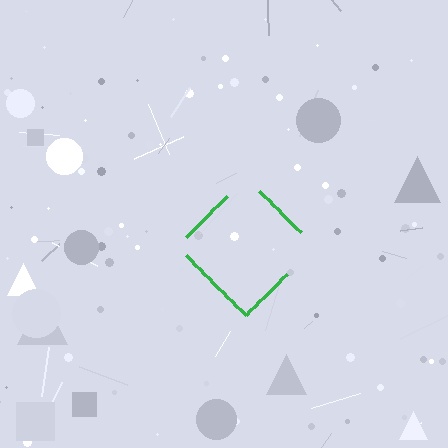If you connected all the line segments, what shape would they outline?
They would outline a diamond.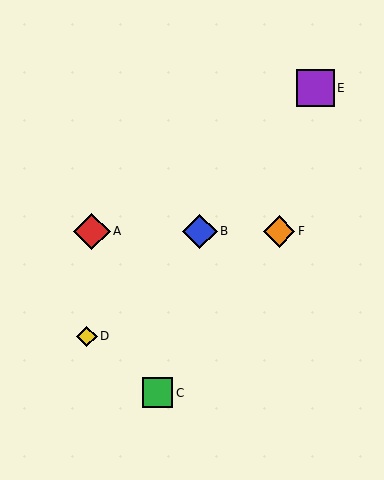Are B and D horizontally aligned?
No, B is at y≈231 and D is at y≈336.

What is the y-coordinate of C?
Object C is at y≈393.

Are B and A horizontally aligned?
Yes, both are at y≈231.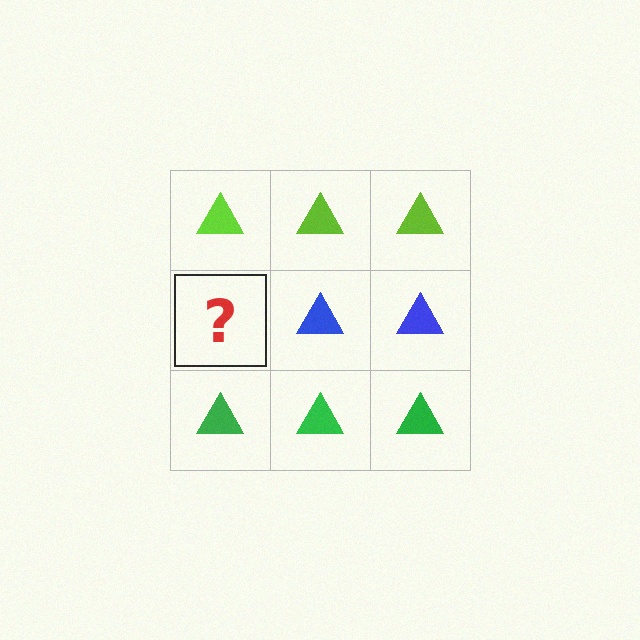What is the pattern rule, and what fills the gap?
The rule is that each row has a consistent color. The gap should be filled with a blue triangle.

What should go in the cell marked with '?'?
The missing cell should contain a blue triangle.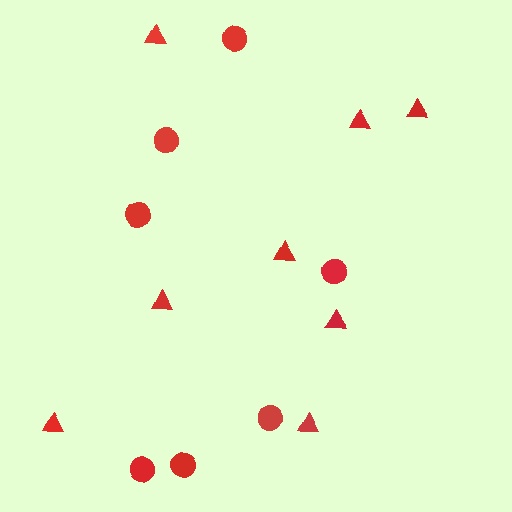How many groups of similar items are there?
There are 2 groups: one group of circles (7) and one group of triangles (8).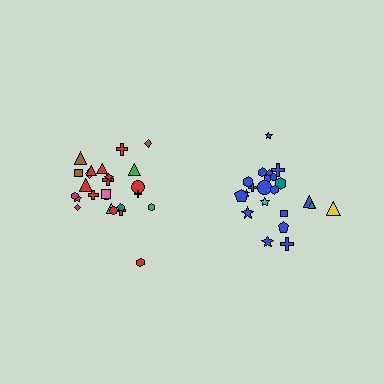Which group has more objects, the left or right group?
The left group.